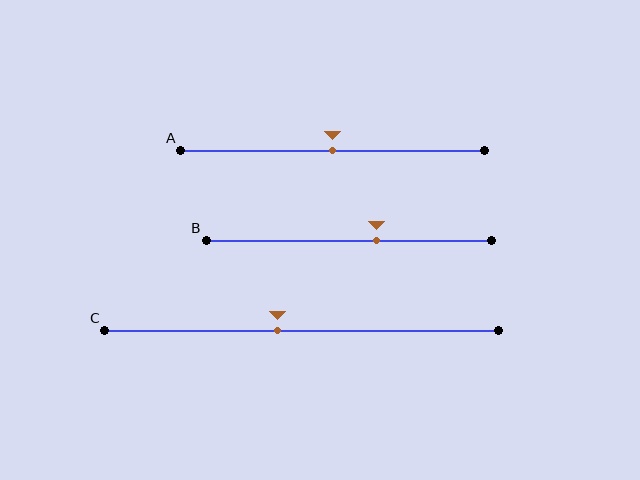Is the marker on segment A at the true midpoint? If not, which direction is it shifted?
Yes, the marker on segment A is at the true midpoint.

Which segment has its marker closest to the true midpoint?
Segment A has its marker closest to the true midpoint.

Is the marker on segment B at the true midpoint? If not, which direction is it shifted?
No, the marker on segment B is shifted to the right by about 10% of the segment length.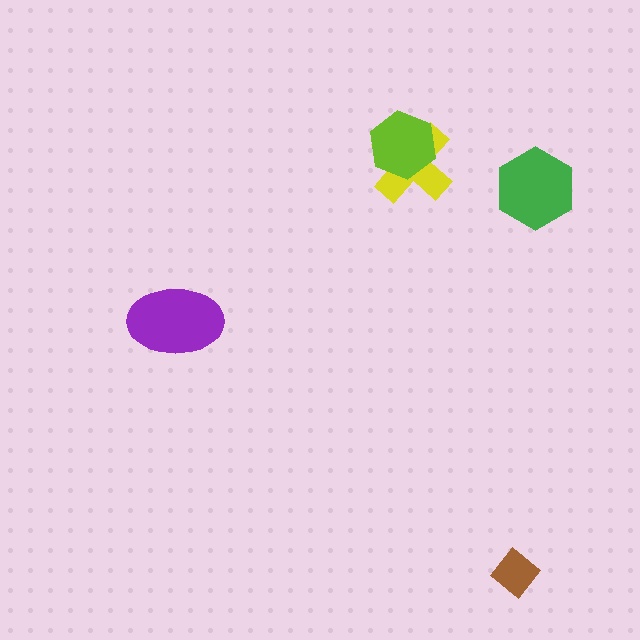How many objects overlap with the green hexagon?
0 objects overlap with the green hexagon.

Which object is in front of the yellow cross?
The lime hexagon is in front of the yellow cross.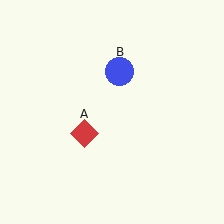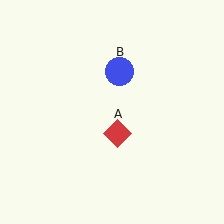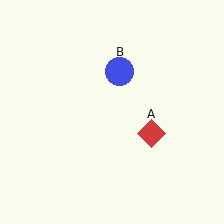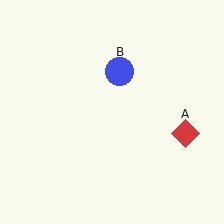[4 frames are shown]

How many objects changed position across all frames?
1 object changed position: red diamond (object A).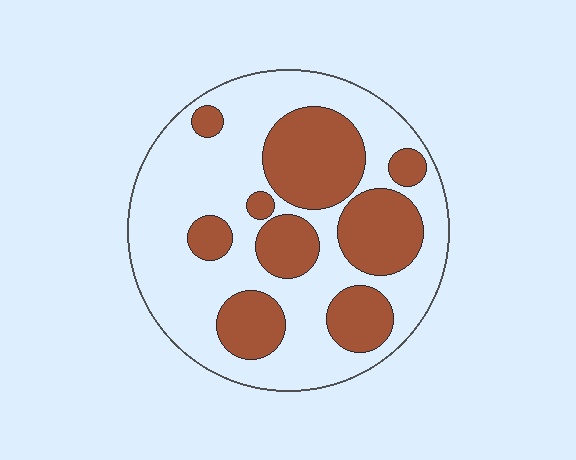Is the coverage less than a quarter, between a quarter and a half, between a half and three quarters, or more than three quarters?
Between a quarter and a half.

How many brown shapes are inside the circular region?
9.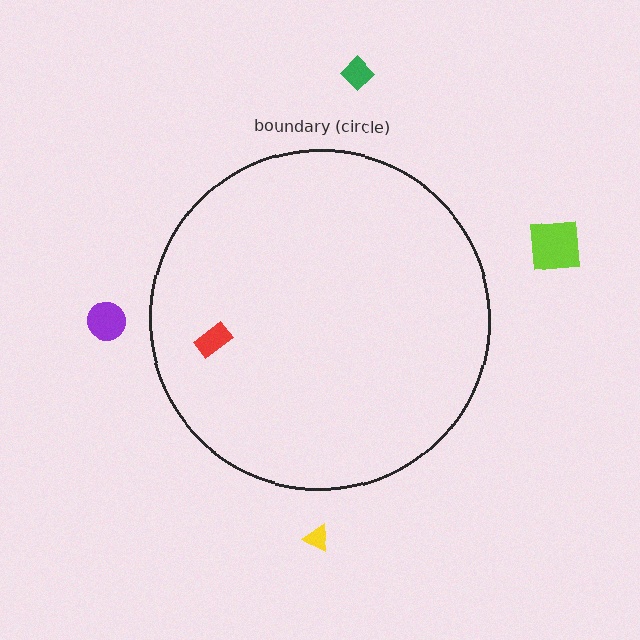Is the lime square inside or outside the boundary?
Outside.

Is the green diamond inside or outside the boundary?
Outside.